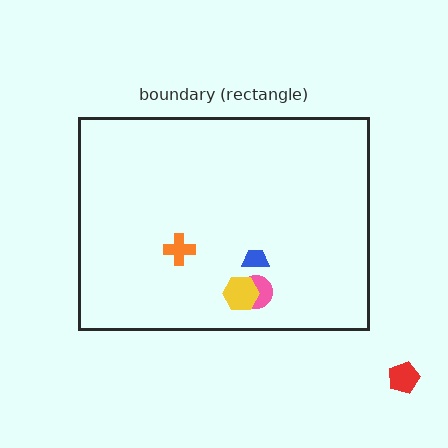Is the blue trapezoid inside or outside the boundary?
Inside.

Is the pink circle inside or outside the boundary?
Inside.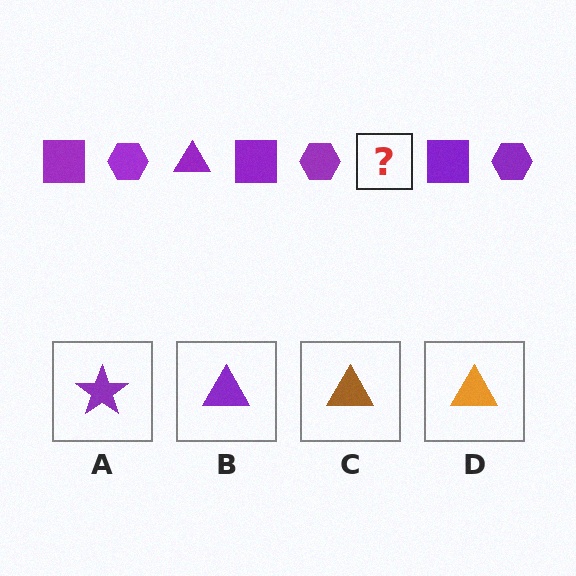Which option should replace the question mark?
Option B.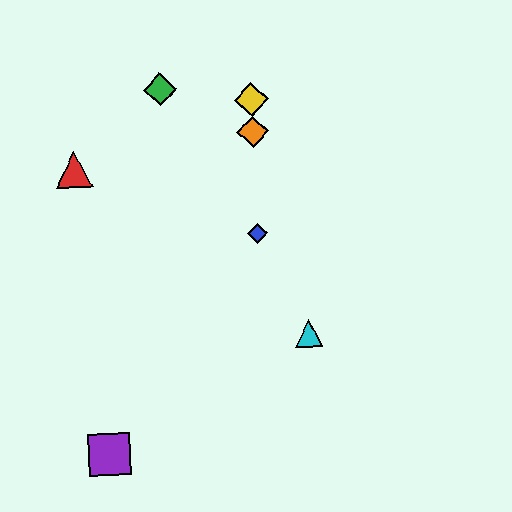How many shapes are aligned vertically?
3 shapes (the blue diamond, the yellow diamond, the orange diamond) are aligned vertically.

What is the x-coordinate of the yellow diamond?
The yellow diamond is at x≈251.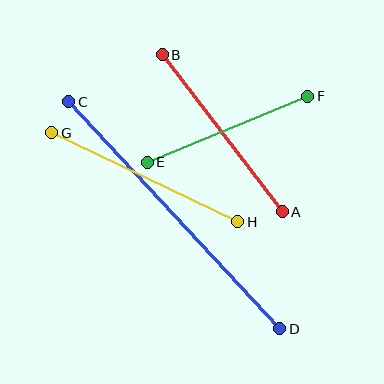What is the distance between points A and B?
The distance is approximately 198 pixels.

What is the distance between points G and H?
The distance is approximately 206 pixels.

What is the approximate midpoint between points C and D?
The midpoint is at approximately (174, 215) pixels.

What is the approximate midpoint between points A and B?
The midpoint is at approximately (222, 133) pixels.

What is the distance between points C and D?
The distance is approximately 310 pixels.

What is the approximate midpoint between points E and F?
The midpoint is at approximately (227, 129) pixels.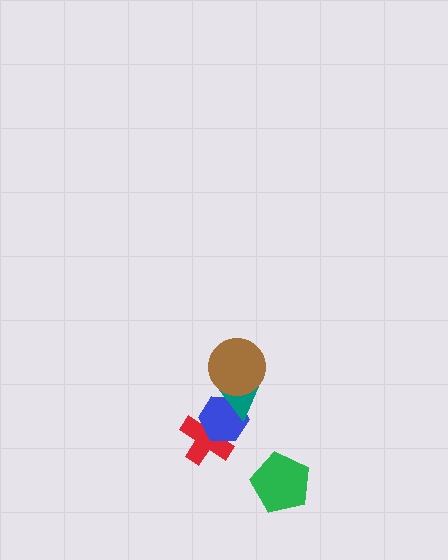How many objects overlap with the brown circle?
1 object overlaps with the brown circle.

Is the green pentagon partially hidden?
No, no other shape covers it.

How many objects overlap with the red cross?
1 object overlaps with the red cross.